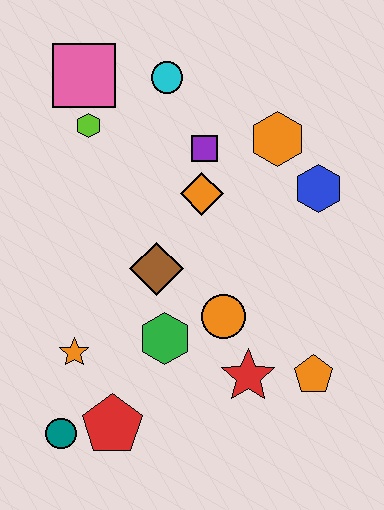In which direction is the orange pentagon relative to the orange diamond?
The orange pentagon is below the orange diamond.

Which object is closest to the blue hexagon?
The orange hexagon is closest to the blue hexagon.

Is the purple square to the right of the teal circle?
Yes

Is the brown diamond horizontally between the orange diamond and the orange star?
Yes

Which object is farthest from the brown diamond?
The pink square is farthest from the brown diamond.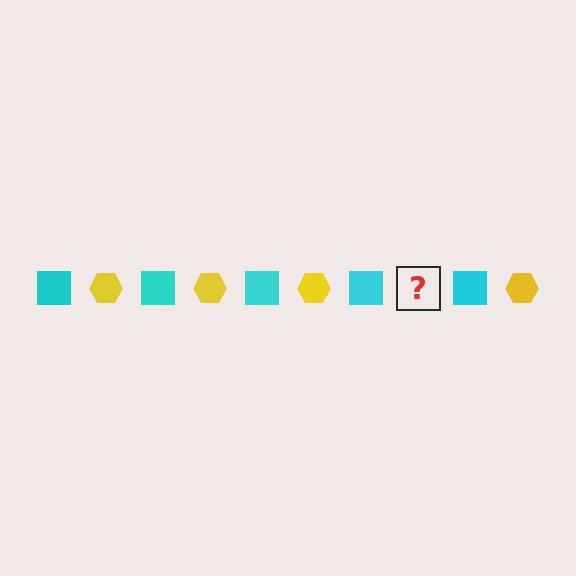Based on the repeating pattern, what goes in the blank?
The blank should be a yellow hexagon.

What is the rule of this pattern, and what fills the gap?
The rule is that the pattern alternates between cyan square and yellow hexagon. The gap should be filled with a yellow hexagon.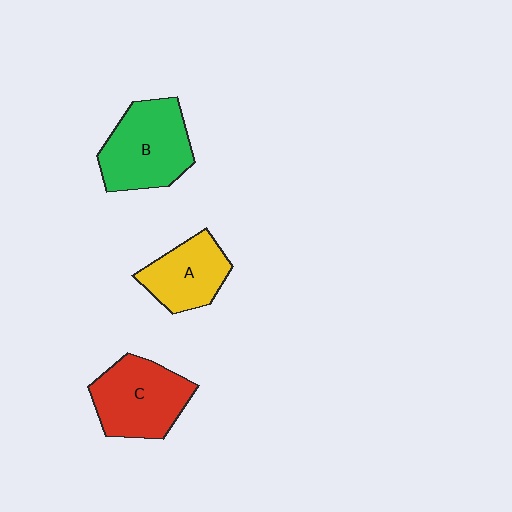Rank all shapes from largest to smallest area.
From largest to smallest: B (green), C (red), A (yellow).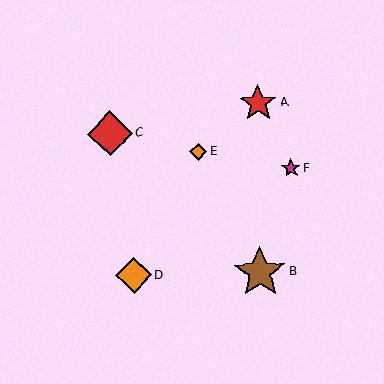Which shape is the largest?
The brown star (labeled B) is the largest.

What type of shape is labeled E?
Shape E is an orange diamond.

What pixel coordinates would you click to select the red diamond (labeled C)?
Click at (110, 134) to select the red diamond C.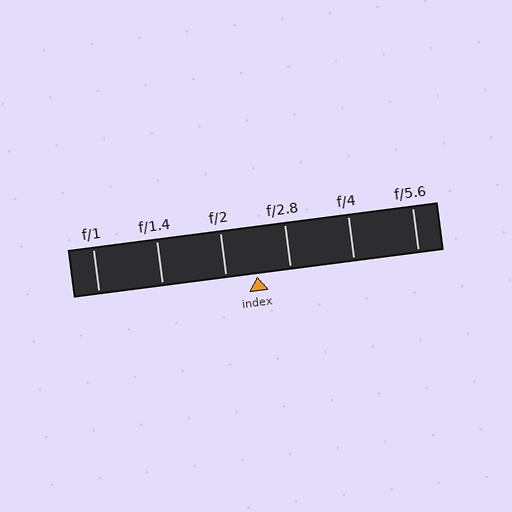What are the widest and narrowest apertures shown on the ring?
The widest aperture shown is f/1 and the narrowest is f/5.6.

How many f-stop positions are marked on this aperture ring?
There are 6 f-stop positions marked.